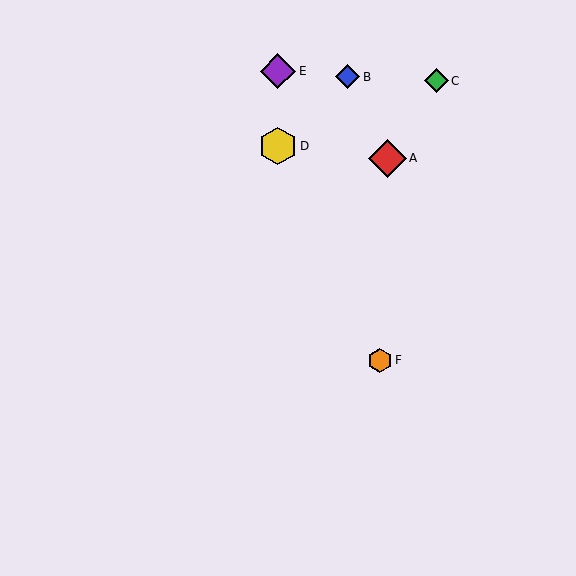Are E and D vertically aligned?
Yes, both are at x≈278.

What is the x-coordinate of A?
Object A is at x≈387.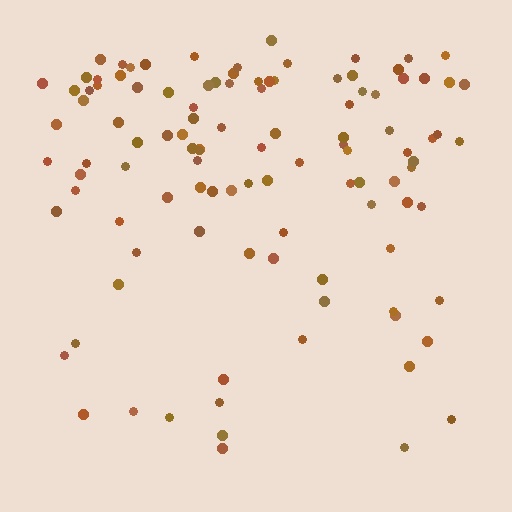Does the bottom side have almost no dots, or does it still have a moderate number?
Still a moderate number, just noticeably fewer than the top.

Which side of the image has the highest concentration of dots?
The top.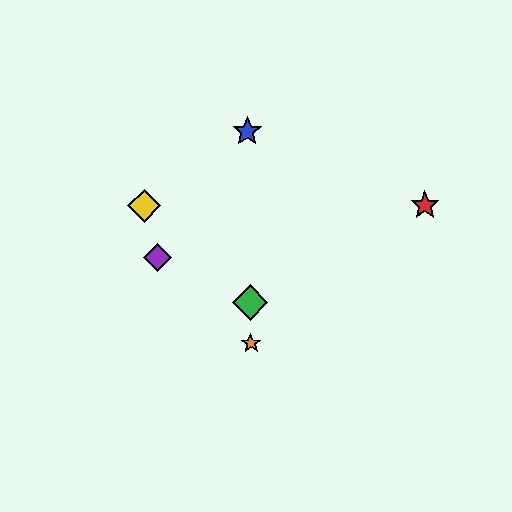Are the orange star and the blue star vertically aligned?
Yes, both are at x≈251.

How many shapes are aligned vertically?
3 shapes (the blue star, the green diamond, the orange star) are aligned vertically.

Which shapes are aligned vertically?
The blue star, the green diamond, the orange star are aligned vertically.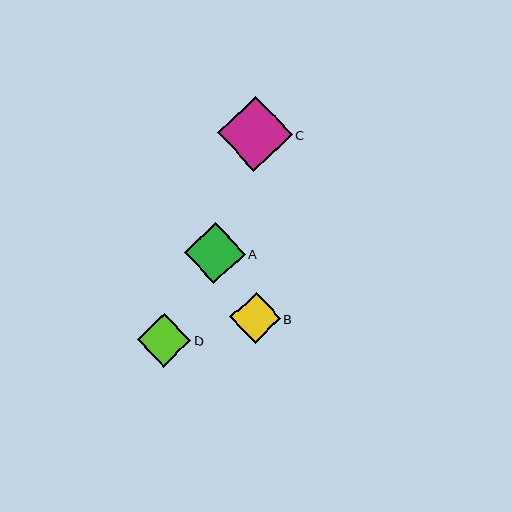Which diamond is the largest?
Diamond C is the largest with a size of approximately 75 pixels.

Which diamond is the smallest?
Diamond B is the smallest with a size of approximately 50 pixels.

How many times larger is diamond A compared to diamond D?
Diamond A is approximately 1.1 times the size of diamond D.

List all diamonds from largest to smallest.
From largest to smallest: C, A, D, B.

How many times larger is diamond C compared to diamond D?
Diamond C is approximately 1.4 times the size of diamond D.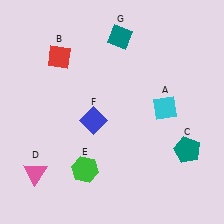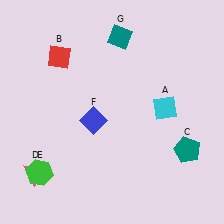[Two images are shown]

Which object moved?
The green hexagon (E) moved left.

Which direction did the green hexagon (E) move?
The green hexagon (E) moved left.